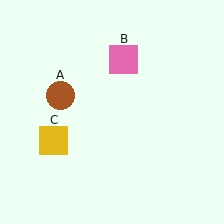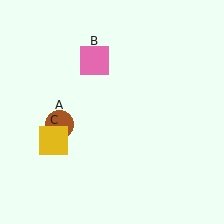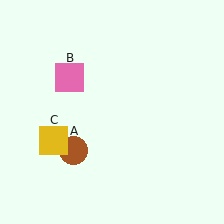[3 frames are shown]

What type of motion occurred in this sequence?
The brown circle (object A), pink square (object B) rotated counterclockwise around the center of the scene.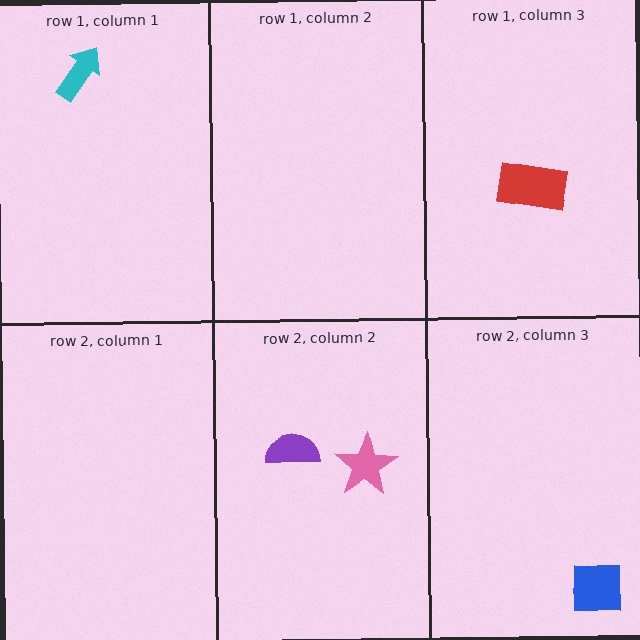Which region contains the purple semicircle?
The row 2, column 2 region.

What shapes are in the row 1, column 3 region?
The red rectangle.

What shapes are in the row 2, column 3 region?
The blue square.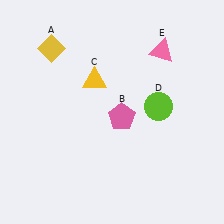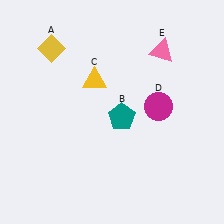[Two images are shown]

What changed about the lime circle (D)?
In Image 1, D is lime. In Image 2, it changed to magenta.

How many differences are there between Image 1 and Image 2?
There are 2 differences between the two images.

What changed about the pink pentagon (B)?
In Image 1, B is pink. In Image 2, it changed to teal.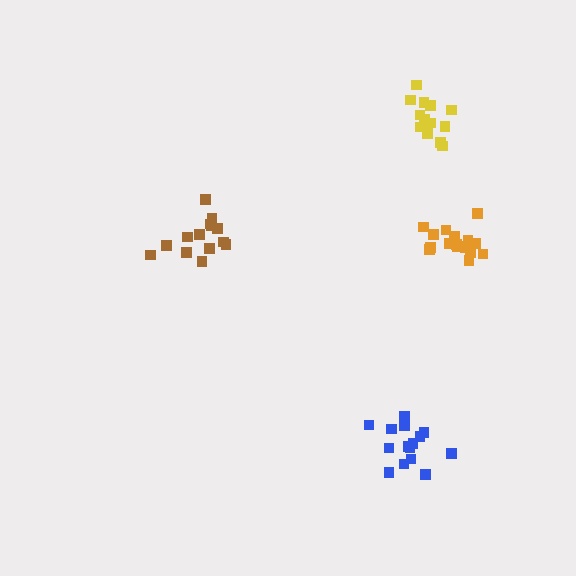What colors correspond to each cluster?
The clusters are colored: orange, yellow, brown, blue.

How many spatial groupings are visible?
There are 4 spatial groupings.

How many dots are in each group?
Group 1: 17 dots, Group 2: 13 dots, Group 3: 14 dots, Group 4: 15 dots (59 total).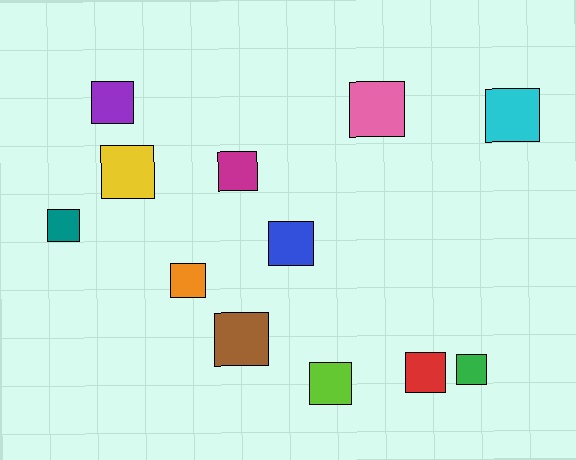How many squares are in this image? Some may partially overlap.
There are 12 squares.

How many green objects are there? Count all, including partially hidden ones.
There is 1 green object.